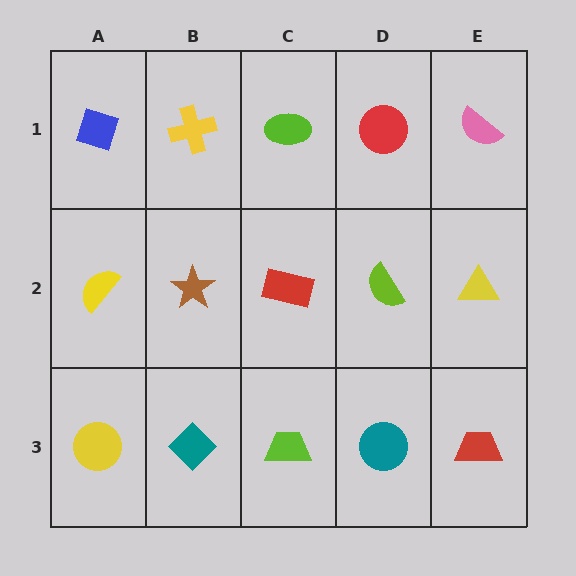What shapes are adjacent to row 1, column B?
A brown star (row 2, column B), a blue diamond (row 1, column A), a lime ellipse (row 1, column C).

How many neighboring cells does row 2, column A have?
3.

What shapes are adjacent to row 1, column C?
A red rectangle (row 2, column C), a yellow cross (row 1, column B), a red circle (row 1, column D).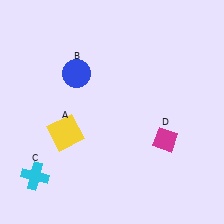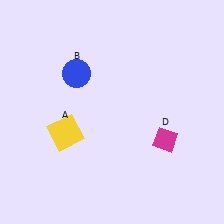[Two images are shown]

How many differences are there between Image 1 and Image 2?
There is 1 difference between the two images.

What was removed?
The cyan cross (C) was removed in Image 2.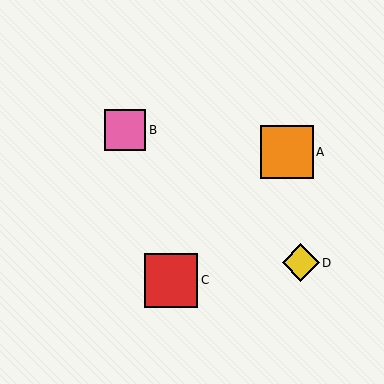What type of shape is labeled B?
Shape B is a pink square.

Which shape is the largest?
The red square (labeled C) is the largest.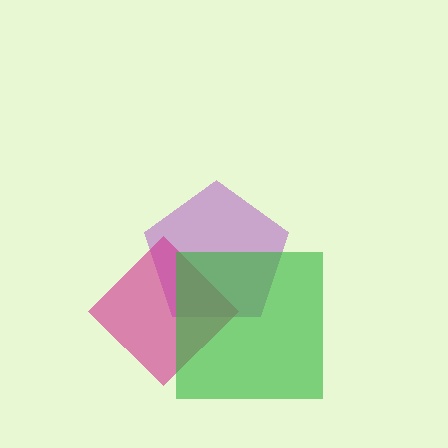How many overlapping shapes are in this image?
There are 3 overlapping shapes in the image.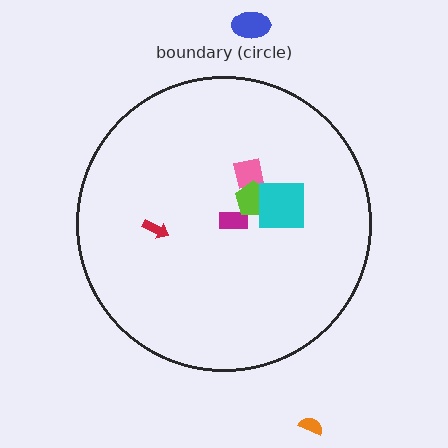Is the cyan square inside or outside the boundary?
Inside.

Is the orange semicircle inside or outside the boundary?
Outside.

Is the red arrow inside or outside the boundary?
Inside.